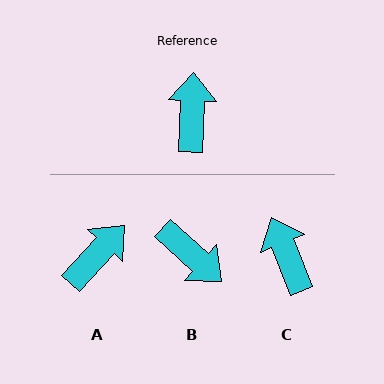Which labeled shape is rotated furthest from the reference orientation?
B, about 129 degrees away.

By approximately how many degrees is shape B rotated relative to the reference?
Approximately 129 degrees clockwise.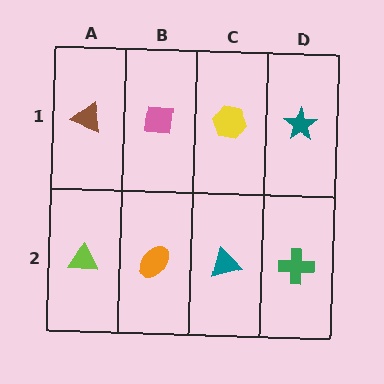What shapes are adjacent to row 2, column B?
A pink square (row 1, column B), a lime triangle (row 2, column A), a teal triangle (row 2, column C).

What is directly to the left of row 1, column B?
A brown triangle.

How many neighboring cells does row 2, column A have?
2.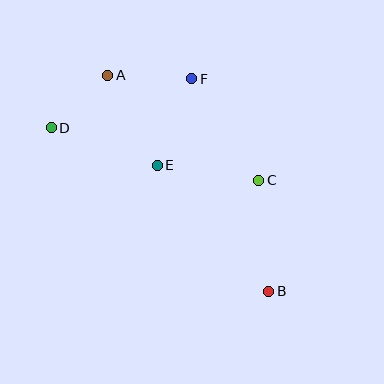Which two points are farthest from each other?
Points B and D are farthest from each other.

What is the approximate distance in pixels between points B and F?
The distance between B and F is approximately 226 pixels.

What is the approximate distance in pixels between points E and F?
The distance between E and F is approximately 93 pixels.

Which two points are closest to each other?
Points A and D are closest to each other.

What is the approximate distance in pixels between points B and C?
The distance between B and C is approximately 111 pixels.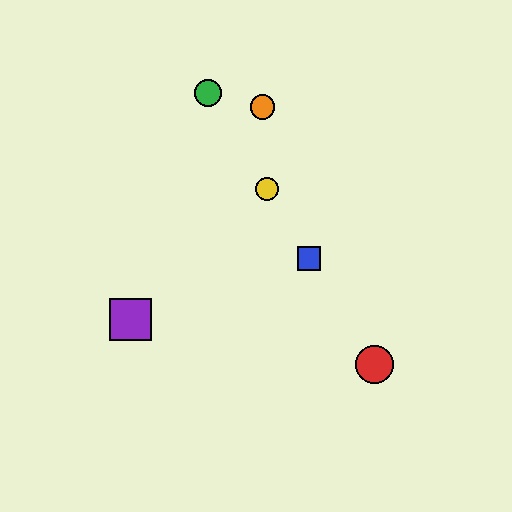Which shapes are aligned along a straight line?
The red circle, the blue square, the green circle, the yellow circle are aligned along a straight line.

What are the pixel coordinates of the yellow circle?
The yellow circle is at (267, 189).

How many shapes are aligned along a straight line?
4 shapes (the red circle, the blue square, the green circle, the yellow circle) are aligned along a straight line.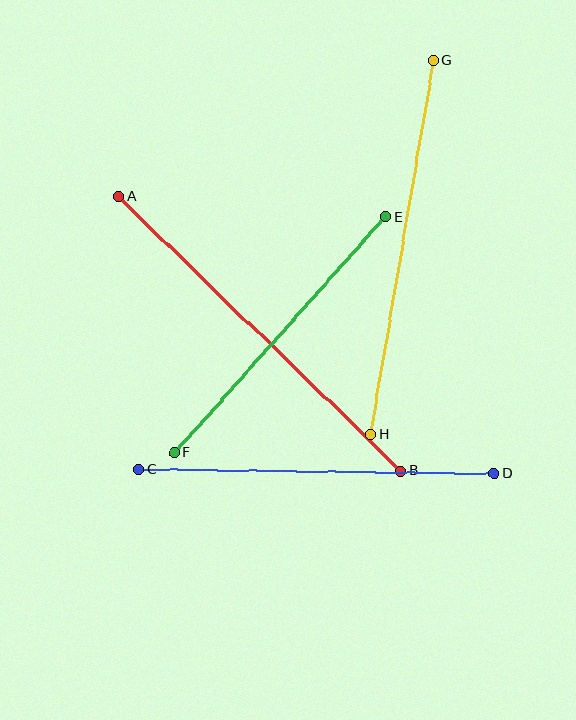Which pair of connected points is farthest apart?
Points A and B are farthest apart.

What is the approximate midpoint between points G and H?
The midpoint is at approximately (402, 247) pixels.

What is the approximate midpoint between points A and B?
The midpoint is at approximately (260, 334) pixels.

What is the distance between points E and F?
The distance is approximately 317 pixels.